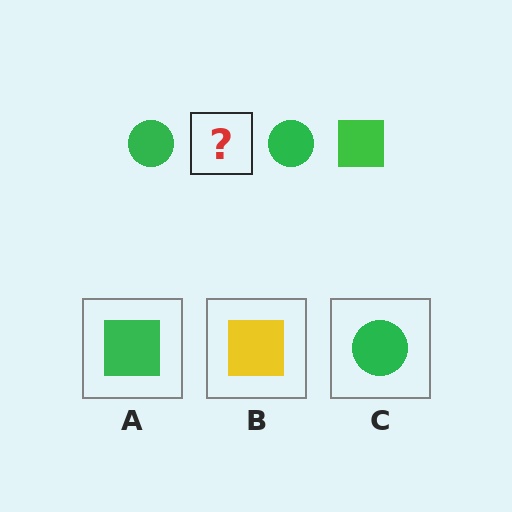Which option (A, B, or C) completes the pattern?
A.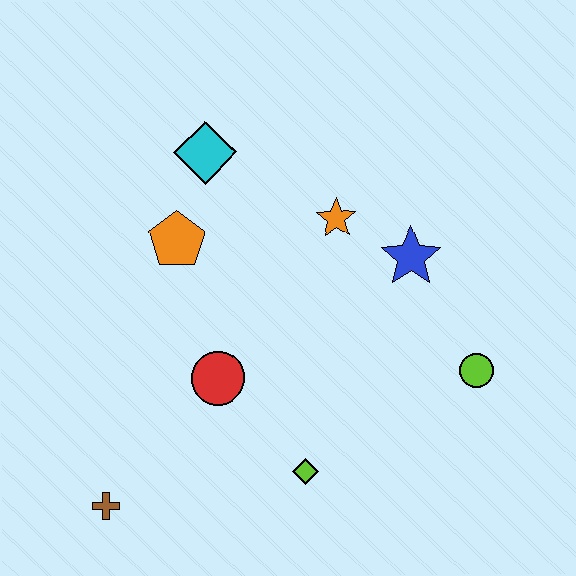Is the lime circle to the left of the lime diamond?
No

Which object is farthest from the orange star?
The brown cross is farthest from the orange star.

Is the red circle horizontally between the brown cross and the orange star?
Yes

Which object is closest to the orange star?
The blue star is closest to the orange star.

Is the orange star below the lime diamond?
No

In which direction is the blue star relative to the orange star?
The blue star is to the right of the orange star.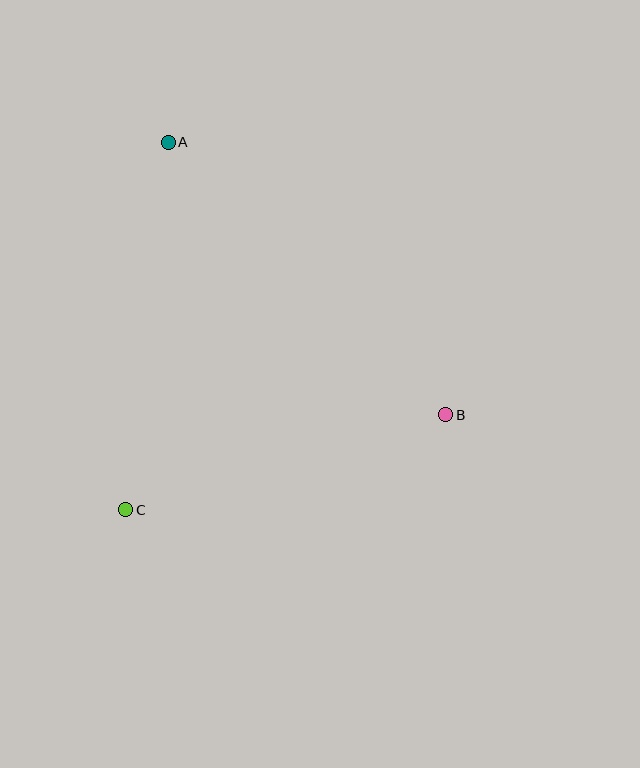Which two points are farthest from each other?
Points A and B are farthest from each other.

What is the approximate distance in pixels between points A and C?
The distance between A and C is approximately 370 pixels.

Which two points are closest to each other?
Points B and C are closest to each other.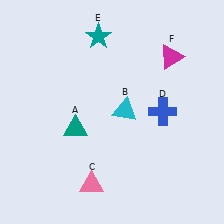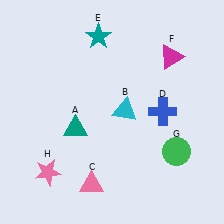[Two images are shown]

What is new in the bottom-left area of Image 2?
A pink star (H) was added in the bottom-left area of Image 2.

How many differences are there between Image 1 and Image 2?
There are 2 differences between the two images.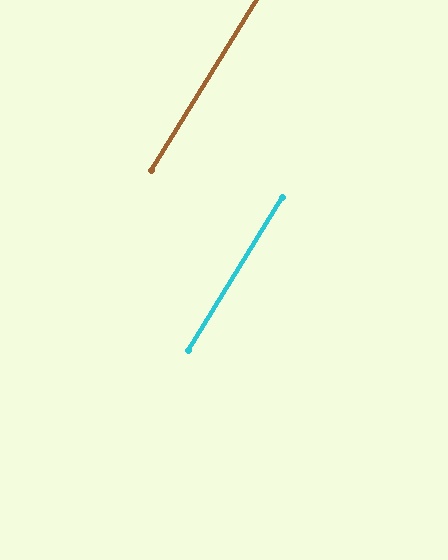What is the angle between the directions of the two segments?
Approximately 0 degrees.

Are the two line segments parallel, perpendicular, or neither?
Parallel — their directions differ by only 0.1°.